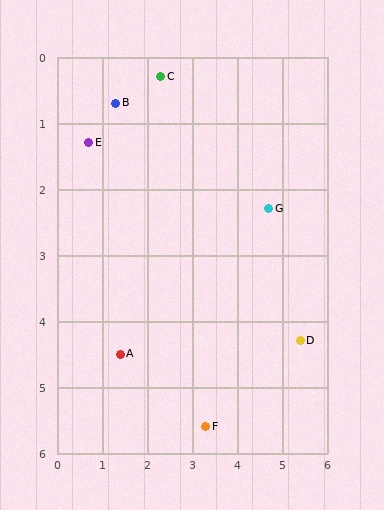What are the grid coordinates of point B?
Point B is at approximately (1.3, 0.7).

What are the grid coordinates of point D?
Point D is at approximately (5.4, 4.3).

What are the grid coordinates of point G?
Point G is at approximately (4.7, 2.3).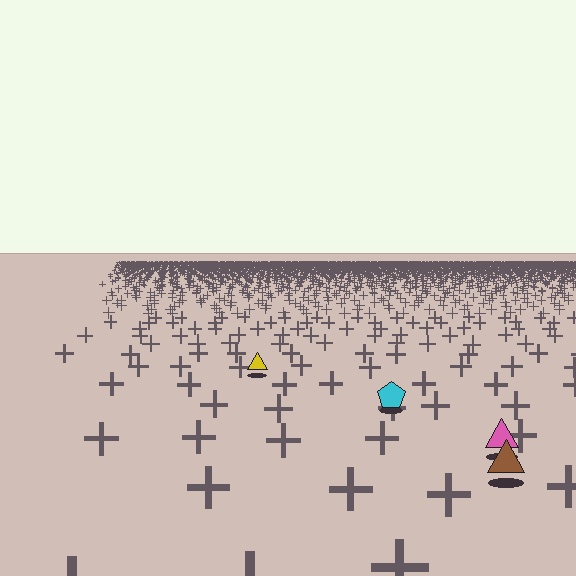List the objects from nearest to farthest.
From nearest to farthest: the brown triangle, the pink triangle, the cyan pentagon, the yellow triangle.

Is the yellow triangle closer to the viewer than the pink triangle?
No. The pink triangle is closer — you can tell from the texture gradient: the ground texture is coarser near it.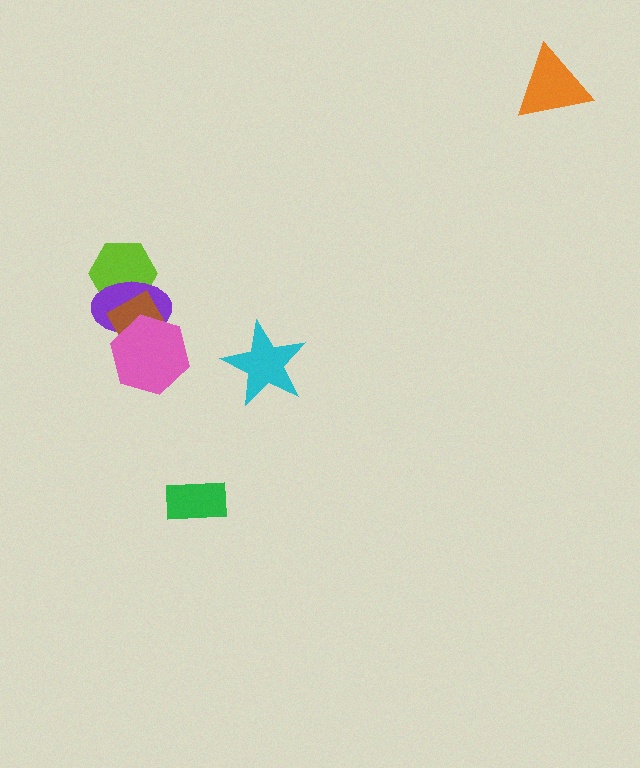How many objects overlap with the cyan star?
0 objects overlap with the cyan star.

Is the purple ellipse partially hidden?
Yes, it is partially covered by another shape.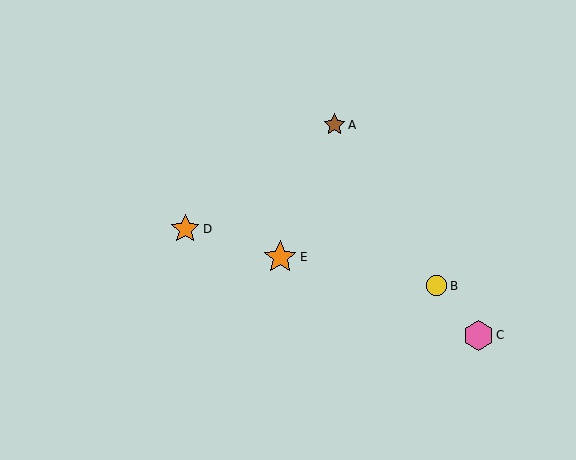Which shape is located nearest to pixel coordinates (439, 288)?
The yellow circle (labeled B) at (437, 286) is nearest to that location.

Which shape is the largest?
The orange star (labeled E) is the largest.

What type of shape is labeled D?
Shape D is an orange star.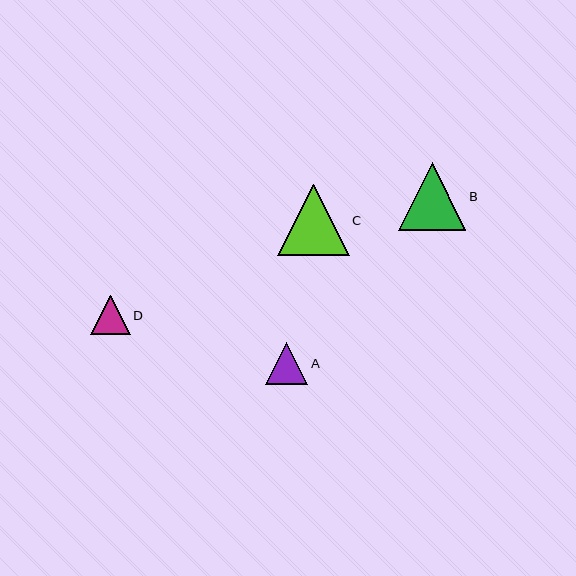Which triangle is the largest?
Triangle C is the largest with a size of approximately 71 pixels.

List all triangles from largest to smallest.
From largest to smallest: C, B, A, D.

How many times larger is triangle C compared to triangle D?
Triangle C is approximately 1.8 times the size of triangle D.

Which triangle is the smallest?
Triangle D is the smallest with a size of approximately 40 pixels.